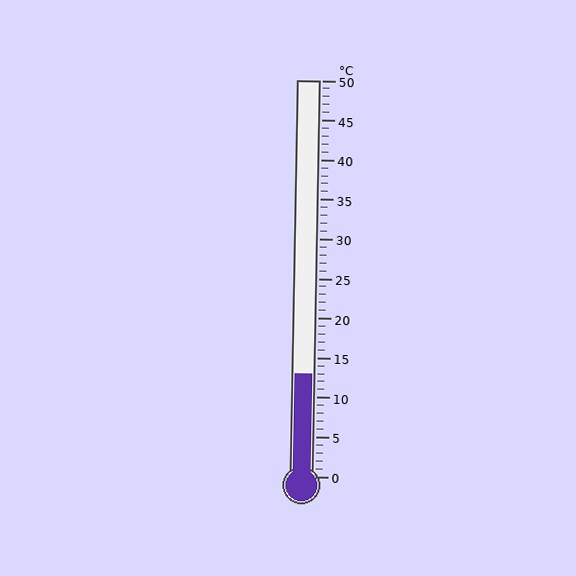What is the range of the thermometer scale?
The thermometer scale ranges from 0°C to 50°C.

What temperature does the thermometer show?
The thermometer shows approximately 13°C.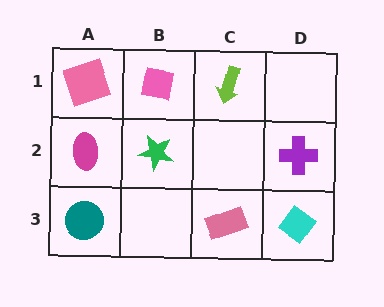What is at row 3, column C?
A pink rectangle.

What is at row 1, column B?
A pink square.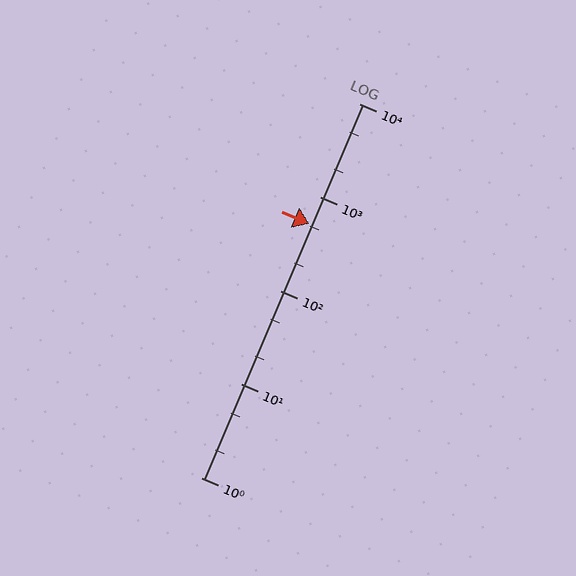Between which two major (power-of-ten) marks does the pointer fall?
The pointer is between 100 and 1000.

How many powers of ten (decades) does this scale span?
The scale spans 4 decades, from 1 to 10000.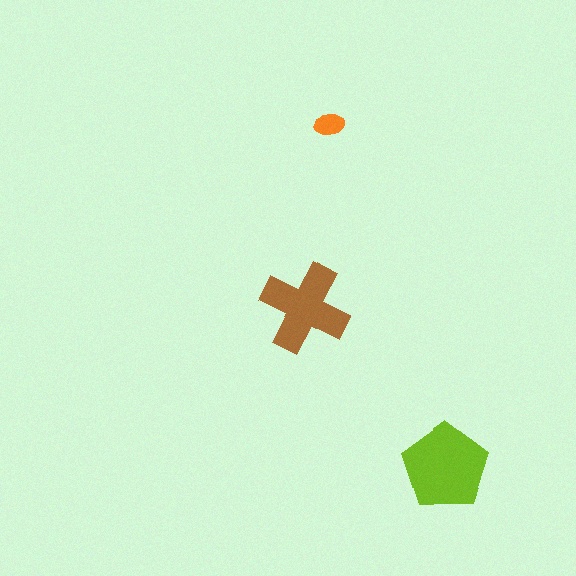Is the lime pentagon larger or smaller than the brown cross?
Larger.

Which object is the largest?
The lime pentagon.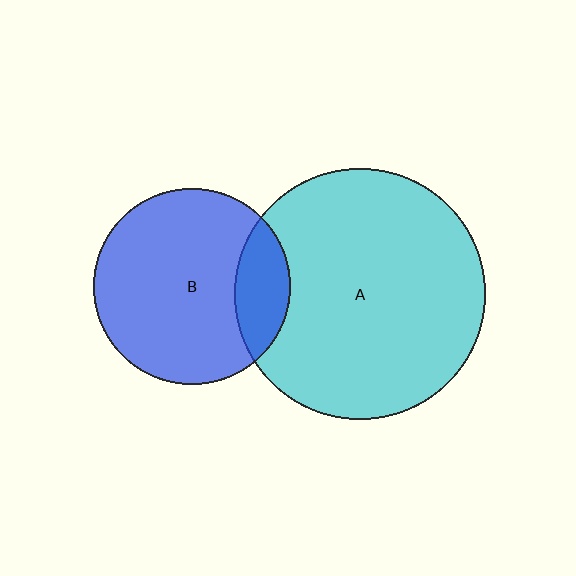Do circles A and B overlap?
Yes.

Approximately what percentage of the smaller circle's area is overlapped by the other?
Approximately 20%.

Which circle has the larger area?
Circle A (cyan).